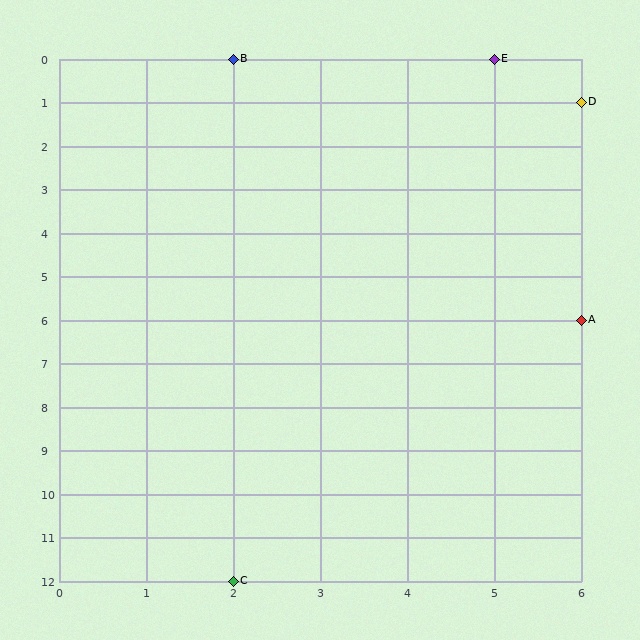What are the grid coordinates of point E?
Point E is at grid coordinates (5, 0).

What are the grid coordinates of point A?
Point A is at grid coordinates (6, 6).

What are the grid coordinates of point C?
Point C is at grid coordinates (2, 12).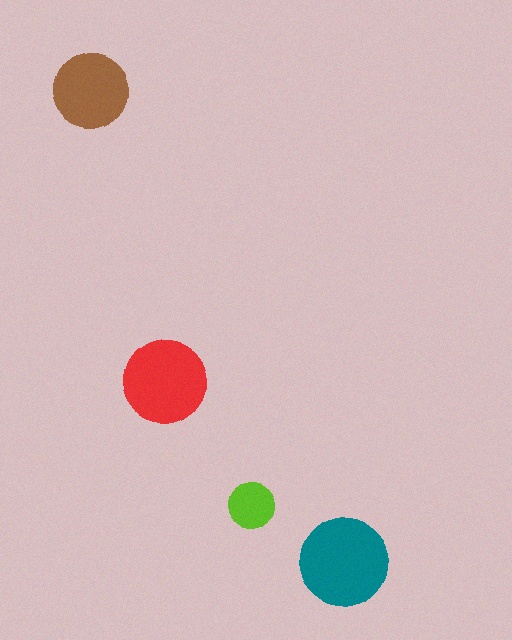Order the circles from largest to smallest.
the teal one, the red one, the brown one, the lime one.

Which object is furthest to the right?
The teal circle is rightmost.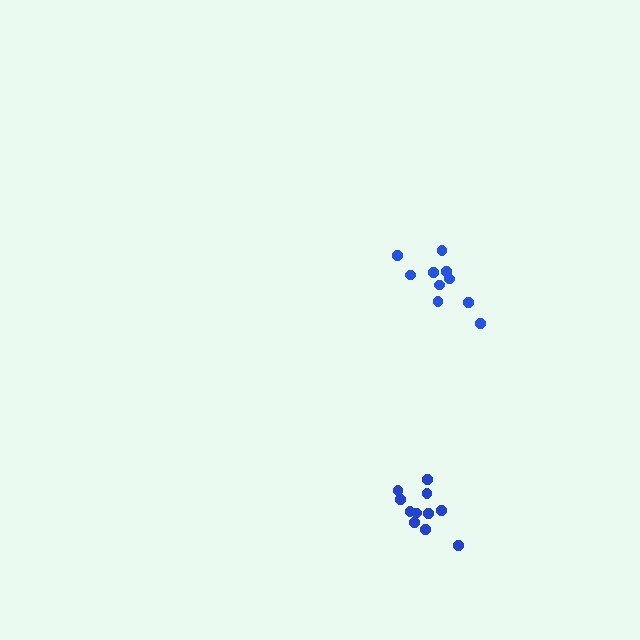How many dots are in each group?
Group 1: 11 dots, Group 2: 10 dots (21 total).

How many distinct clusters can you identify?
There are 2 distinct clusters.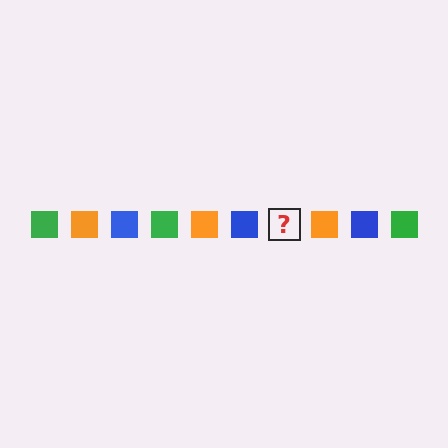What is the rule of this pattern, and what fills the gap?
The rule is that the pattern cycles through green, orange, blue squares. The gap should be filled with a green square.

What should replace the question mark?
The question mark should be replaced with a green square.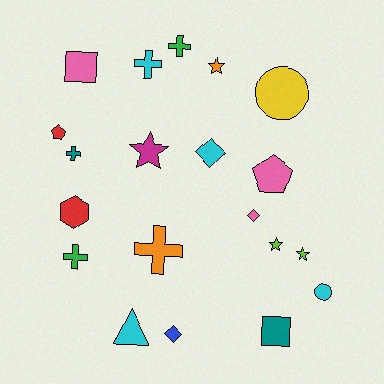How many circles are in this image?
There are 2 circles.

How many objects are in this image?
There are 20 objects.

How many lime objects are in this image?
There are 2 lime objects.